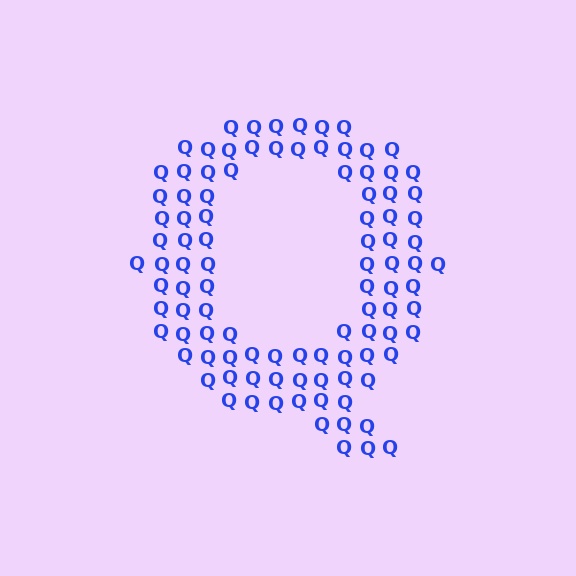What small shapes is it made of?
It is made of small letter Q's.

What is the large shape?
The large shape is the letter Q.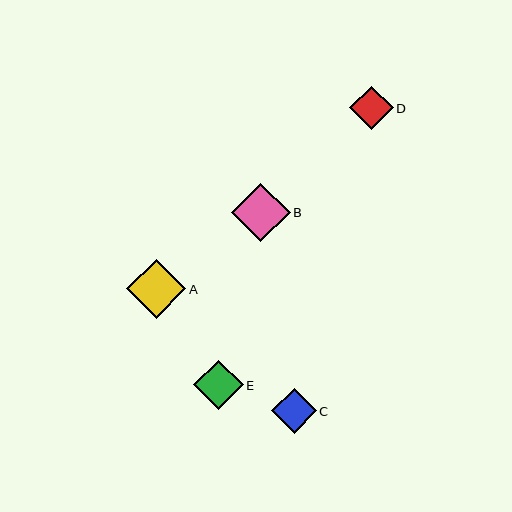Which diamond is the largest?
Diamond A is the largest with a size of approximately 59 pixels.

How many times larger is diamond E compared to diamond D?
Diamond E is approximately 1.1 times the size of diamond D.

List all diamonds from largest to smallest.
From largest to smallest: A, B, E, C, D.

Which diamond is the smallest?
Diamond D is the smallest with a size of approximately 43 pixels.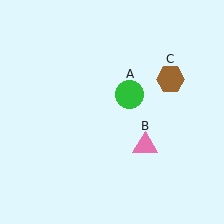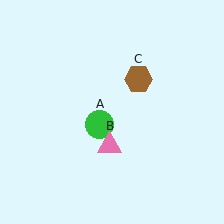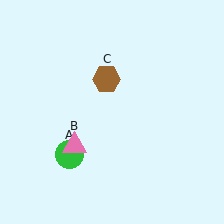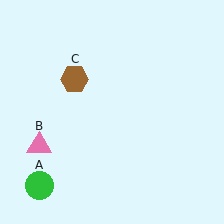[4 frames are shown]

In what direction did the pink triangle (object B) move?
The pink triangle (object B) moved left.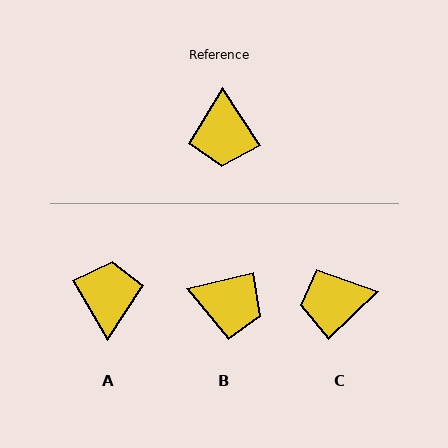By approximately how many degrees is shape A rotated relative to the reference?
Approximately 177 degrees counter-clockwise.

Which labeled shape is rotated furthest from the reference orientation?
A, about 177 degrees away.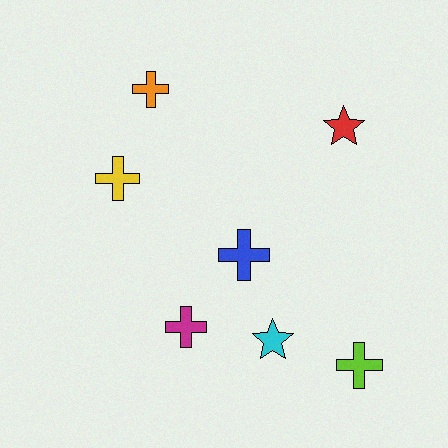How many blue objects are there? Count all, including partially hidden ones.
There is 1 blue object.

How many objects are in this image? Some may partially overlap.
There are 7 objects.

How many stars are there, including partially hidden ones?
There are 2 stars.